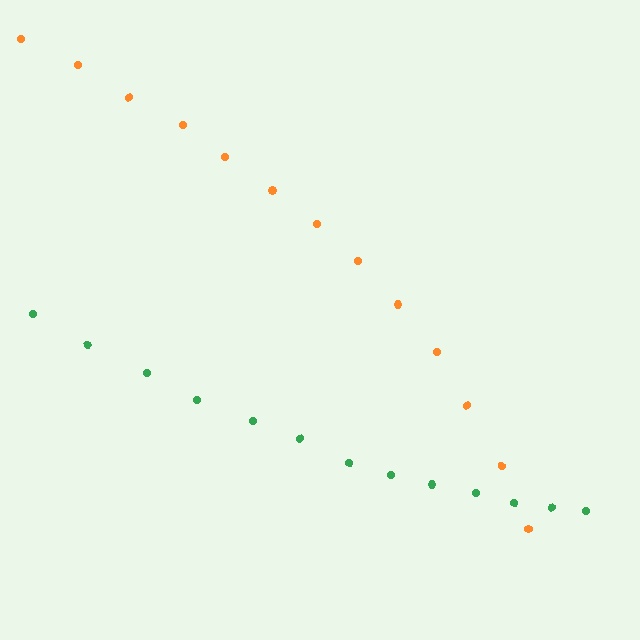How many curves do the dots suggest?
There are 2 distinct paths.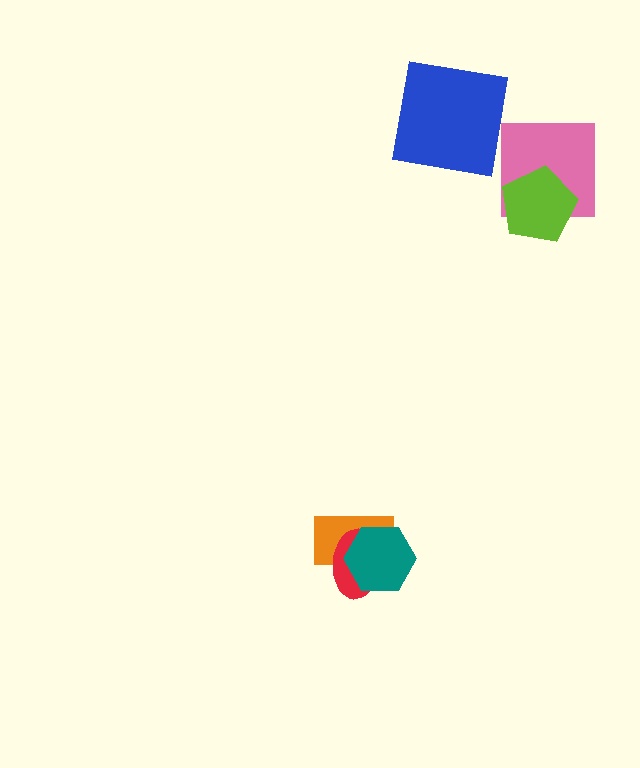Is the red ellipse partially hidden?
Yes, it is partially covered by another shape.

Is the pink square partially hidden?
Yes, it is partially covered by another shape.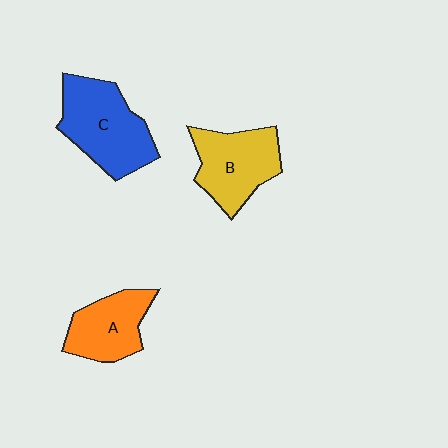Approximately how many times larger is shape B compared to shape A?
Approximately 1.2 times.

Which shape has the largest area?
Shape C (blue).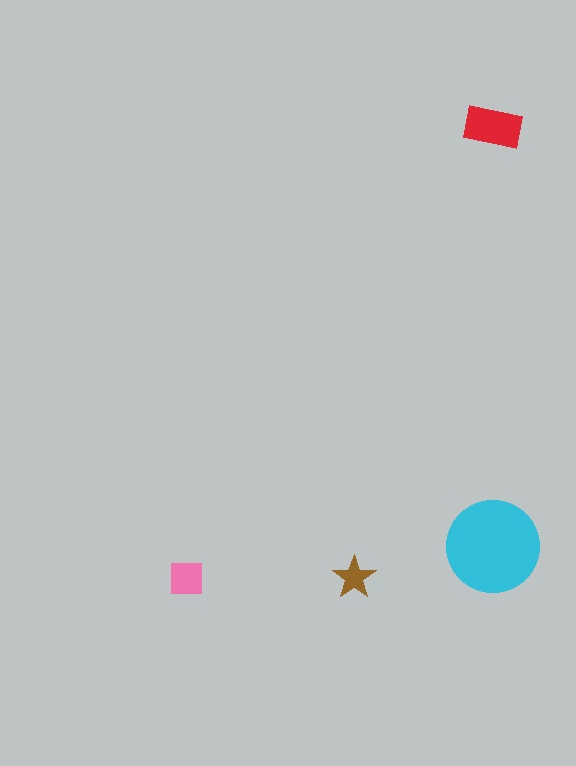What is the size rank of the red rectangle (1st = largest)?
2nd.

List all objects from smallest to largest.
The brown star, the pink square, the red rectangle, the cyan circle.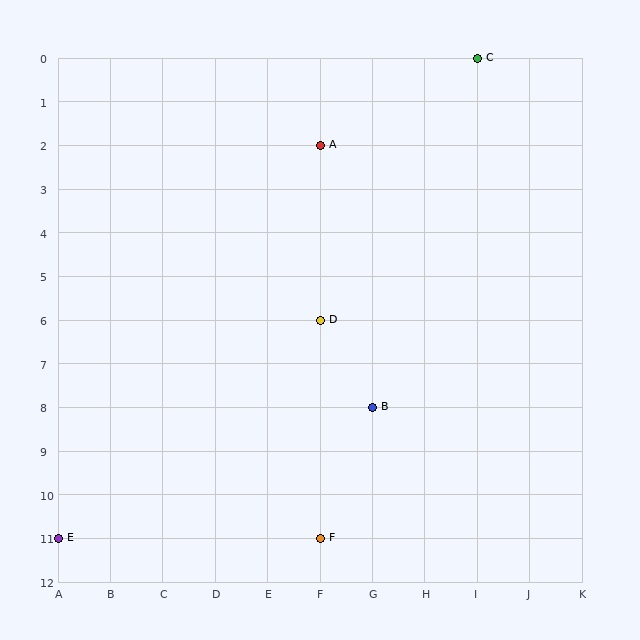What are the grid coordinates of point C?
Point C is at grid coordinates (I, 0).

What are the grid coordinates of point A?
Point A is at grid coordinates (F, 2).